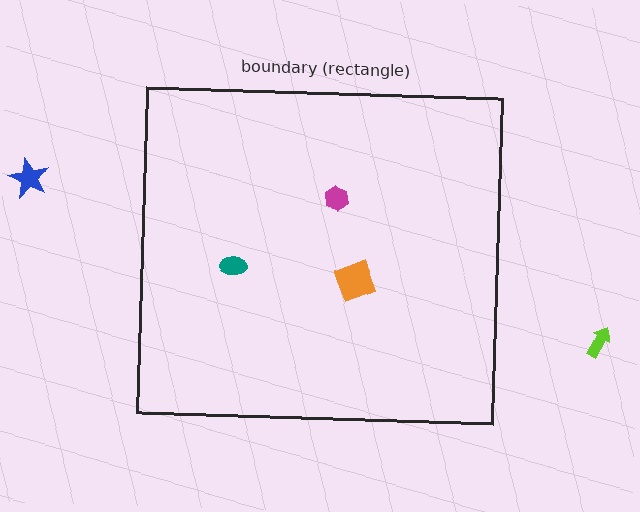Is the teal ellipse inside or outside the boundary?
Inside.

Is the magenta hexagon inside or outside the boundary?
Inside.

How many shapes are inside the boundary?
3 inside, 2 outside.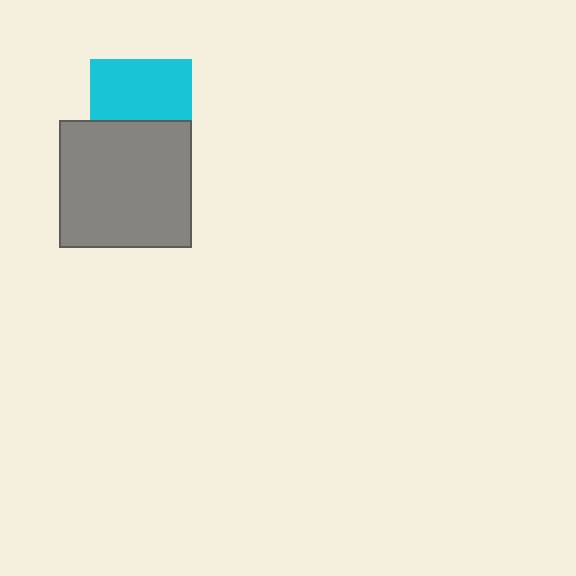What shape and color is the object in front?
The object in front is a gray rectangle.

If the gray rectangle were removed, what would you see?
You would see the complete cyan square.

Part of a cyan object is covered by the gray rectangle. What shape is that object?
It is a square.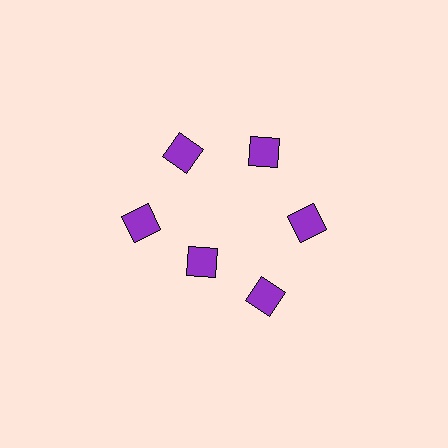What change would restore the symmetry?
The symmetry would be restored by moving it outward, back onto the ring so that all 6 diamonds sit at equal angles and equal distance from the center.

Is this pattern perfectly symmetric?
No. The 6 purple diamonds are arranged in a ring, but one element near the 7 o'clock position is pulled inward toward the center, breaking the 6-fold rotational symmetry.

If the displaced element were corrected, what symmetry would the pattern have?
It would have 6-fold rotational symmetry — the pattern would map onto itself every 60 degrees.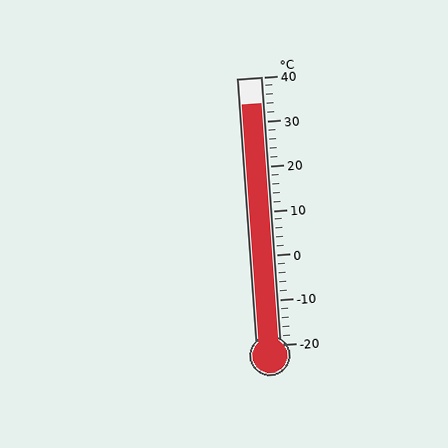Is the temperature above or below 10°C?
The temperature is above 10°C.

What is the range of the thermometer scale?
The thermometer scale ranges from -20°C to 40°C.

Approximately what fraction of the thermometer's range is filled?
The thermometer is filled to approximately 90% of its range.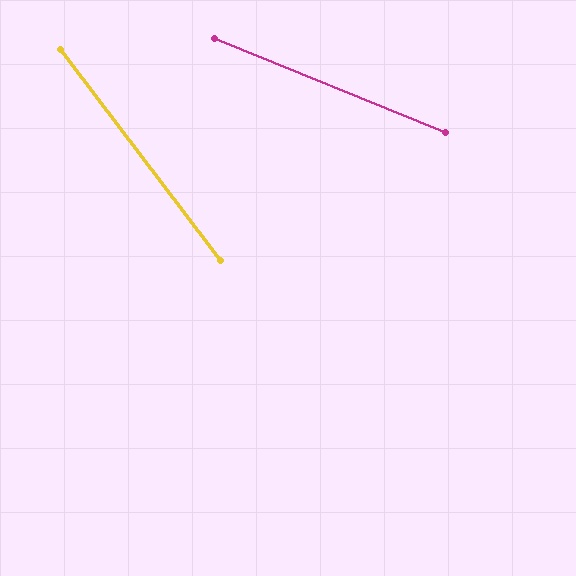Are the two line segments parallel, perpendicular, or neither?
Neither parallel nor perpendicular — they differ by about 31°.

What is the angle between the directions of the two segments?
Approximately 31 degrees.